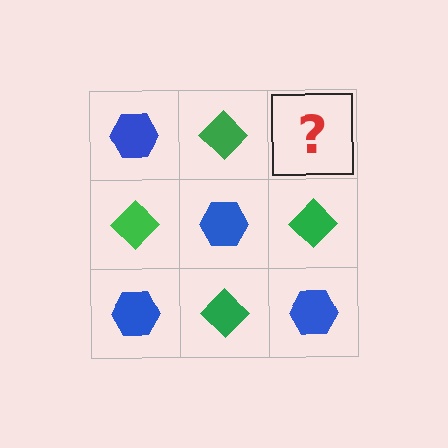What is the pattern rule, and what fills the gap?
The rule is that it alternates blue hexagon and green diamond in a checkerboard pattern. The gap should be filled with a blue hexagon.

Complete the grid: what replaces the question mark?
The question mark should be replaced with a blue hexagon.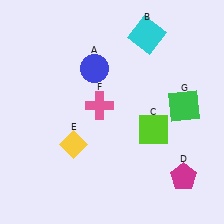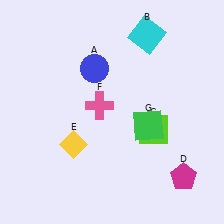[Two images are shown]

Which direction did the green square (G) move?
The green square (G) moved left.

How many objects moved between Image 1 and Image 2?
1 object moved between the two images.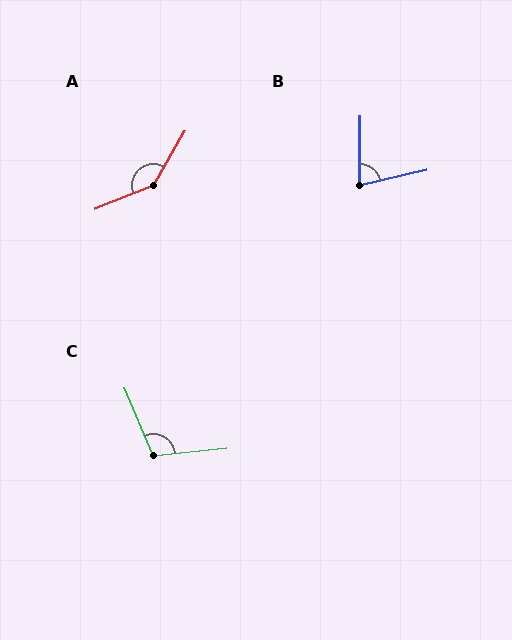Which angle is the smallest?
B, at approximately 76 degrees.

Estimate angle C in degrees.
Approximately 108 degrees.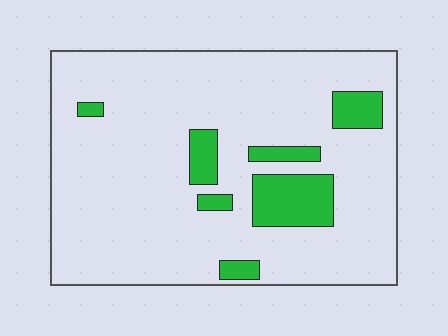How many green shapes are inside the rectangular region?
7.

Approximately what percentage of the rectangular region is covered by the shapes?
Approximately 15%.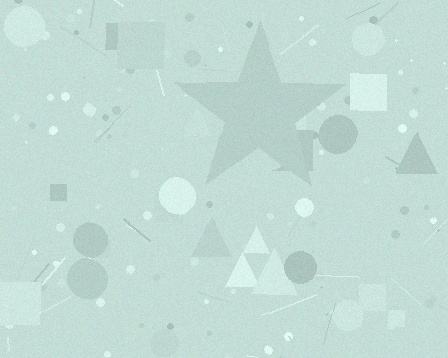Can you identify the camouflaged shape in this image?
The camouflaged shape is a star.